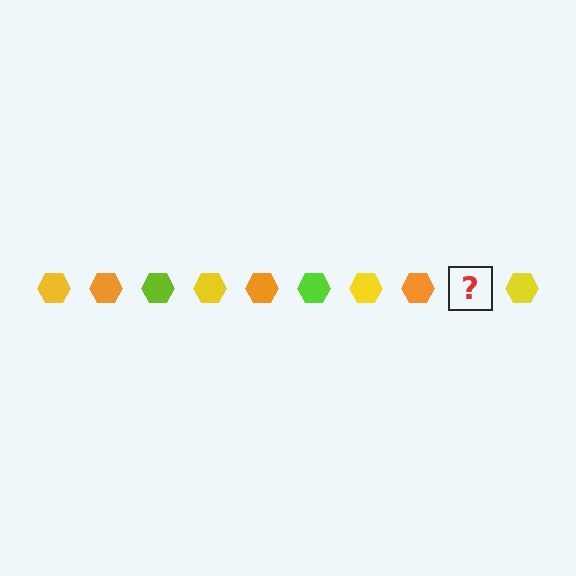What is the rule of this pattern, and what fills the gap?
The rule is that the pattern cycles through yellow, orange, lime hexagons. The gap should be filled with a lime hexagon.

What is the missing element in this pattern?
The missing element is a lime hexagon.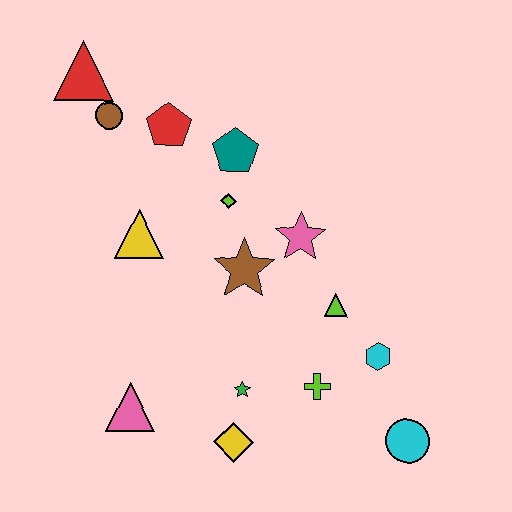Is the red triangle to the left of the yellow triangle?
Yes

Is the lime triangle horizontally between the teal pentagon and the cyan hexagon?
Yes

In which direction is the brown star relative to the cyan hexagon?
The brown star is to the left of the cyan hexagon.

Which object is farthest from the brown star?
The red triangle is farthest from the brown star.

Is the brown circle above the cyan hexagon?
Yes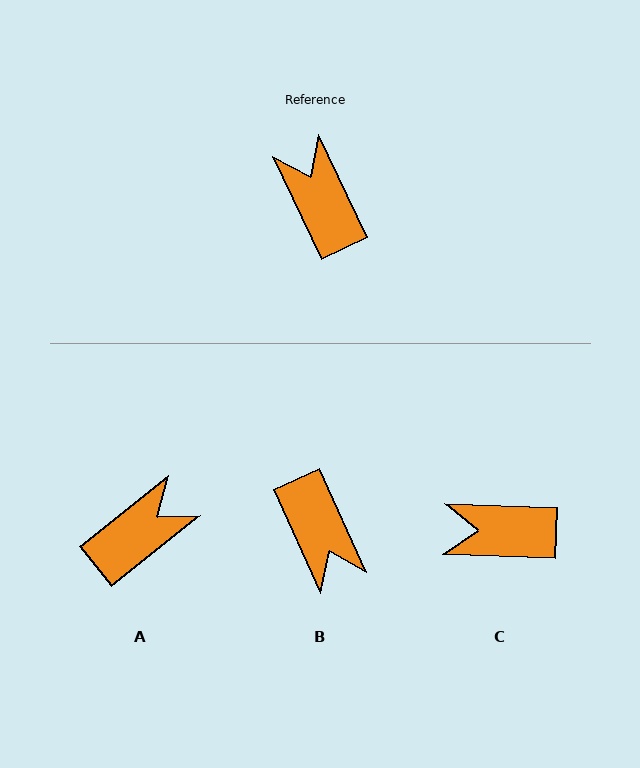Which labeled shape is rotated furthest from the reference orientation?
B, about 179 degrees away.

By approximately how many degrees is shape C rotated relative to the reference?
Approximately 63 degrees counter-clockwise.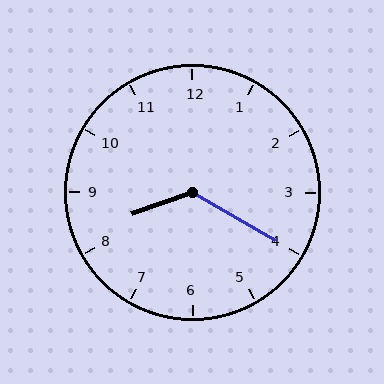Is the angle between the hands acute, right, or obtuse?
It is obtuse.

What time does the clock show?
8:20.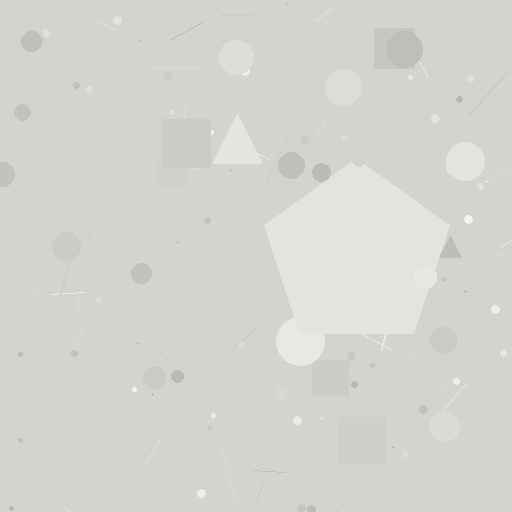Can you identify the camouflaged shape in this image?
The camouflaged shape is a pentagon.